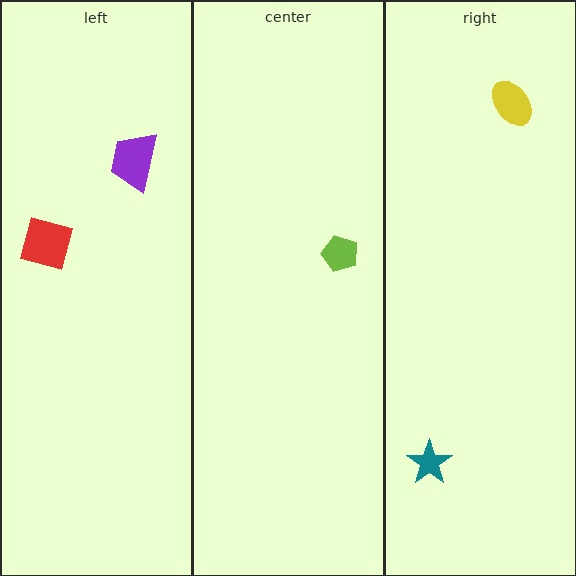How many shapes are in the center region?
1.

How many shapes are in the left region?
2.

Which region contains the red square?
The left region.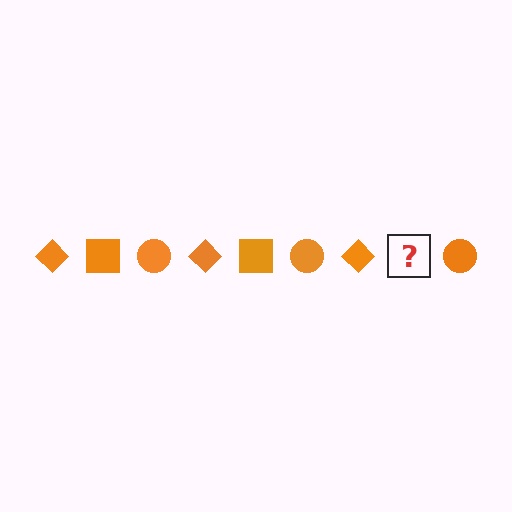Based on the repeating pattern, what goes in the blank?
The blank should be an orange square.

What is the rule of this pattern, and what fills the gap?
The rule is that the pattern cycles through diamond, square, circle shapes in orange. The gap should be filled with an orange square.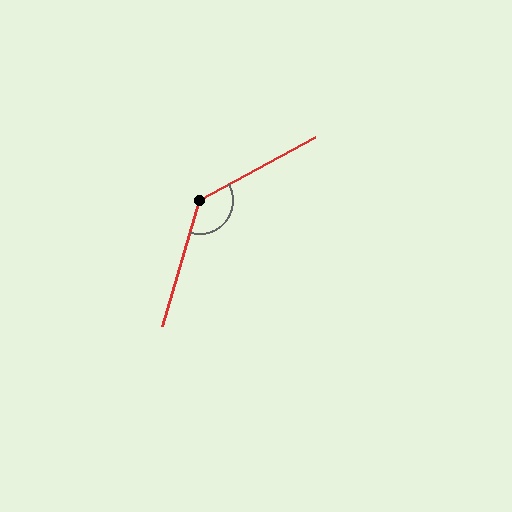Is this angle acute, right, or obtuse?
It is obtuse.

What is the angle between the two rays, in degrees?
Approximately 135 degrees.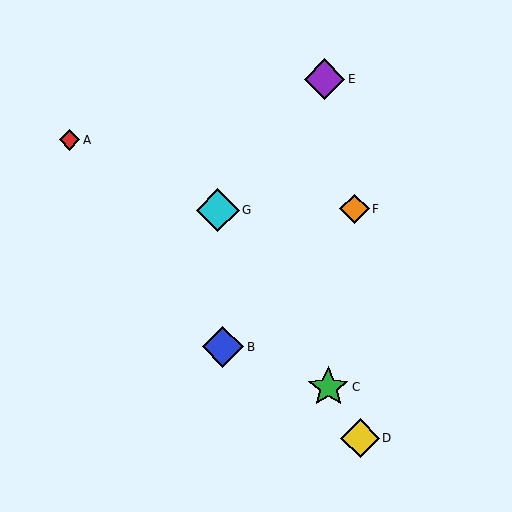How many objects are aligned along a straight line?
3 objects (C, D, G) are aligned along a straight line.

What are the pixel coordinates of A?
Object A is at (69, 140).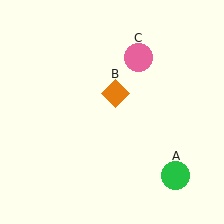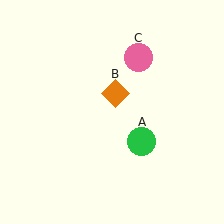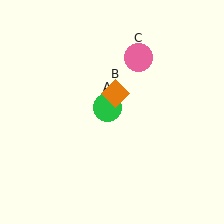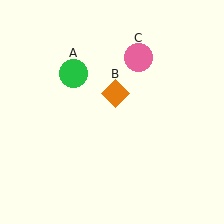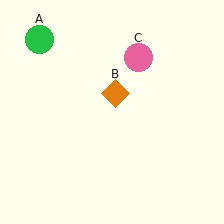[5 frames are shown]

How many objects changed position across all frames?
1 object changed position: green circle (object A).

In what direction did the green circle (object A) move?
The green circle (object A) moved up and to the left.